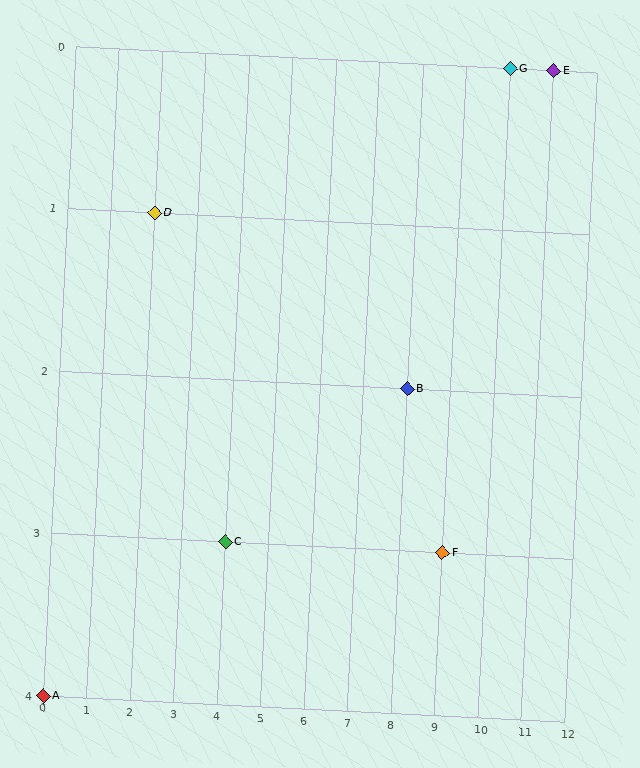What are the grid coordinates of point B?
Point B is at grid coordinates (8, 2).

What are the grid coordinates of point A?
Point A is at grid coordinates (0, 4).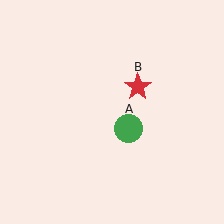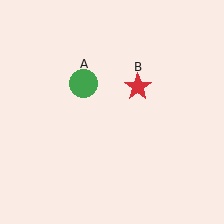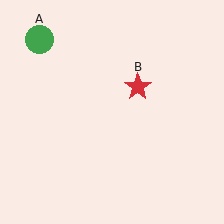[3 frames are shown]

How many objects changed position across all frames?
1 object changed position: green circle (object A).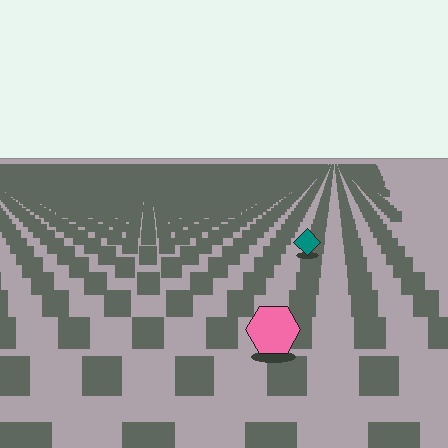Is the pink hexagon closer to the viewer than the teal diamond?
Yes. The pink hexagon is closer — you can tell from the texture gradient: the ground texture is coarser near it.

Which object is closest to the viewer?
The pink hexagon is closest. The texture marks near it are larger and more spread out.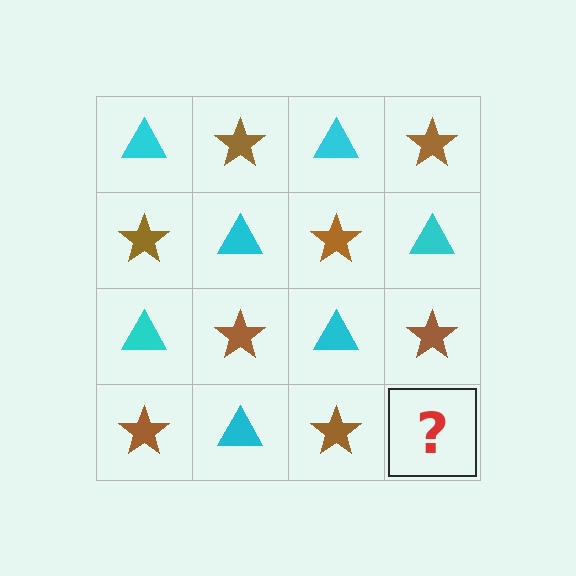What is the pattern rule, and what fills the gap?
The rule is that it alternates cyan triangle and brown star in a checkerboard pattern. The gap should be filled with a cyan triangle.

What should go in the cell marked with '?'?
The missing cell should contain a cyan triangle.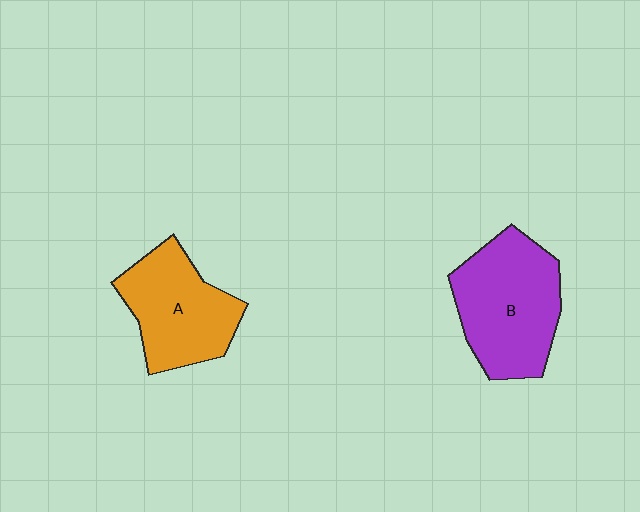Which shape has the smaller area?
Shape A (orange).